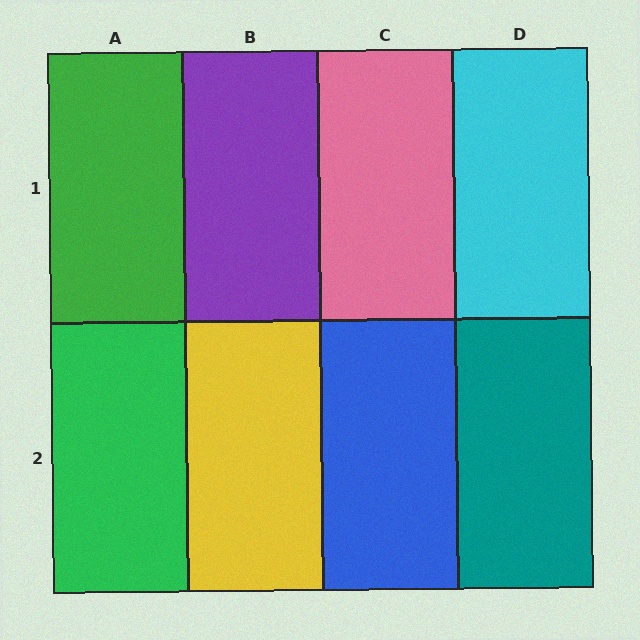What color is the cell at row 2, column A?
Green.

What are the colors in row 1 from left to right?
Green, purple, pink, cyan.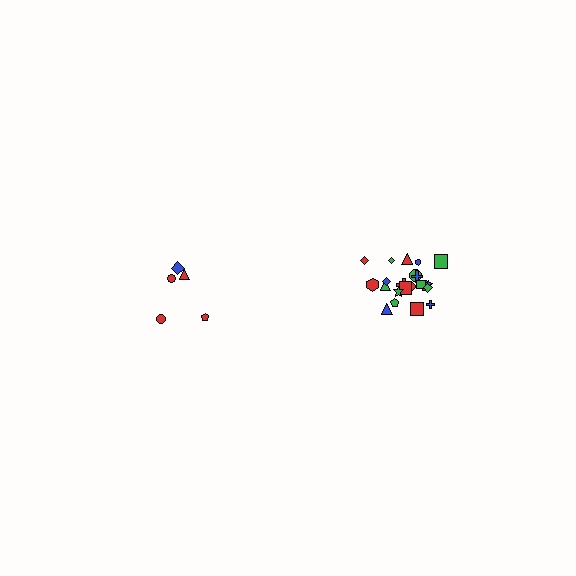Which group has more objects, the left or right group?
The right group.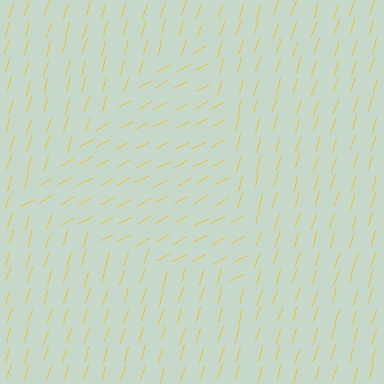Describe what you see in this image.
The image is filled with small yellow line segments. A triangle region in the image has lines oriented differently from the surrounding lines, creating a visible texture boundary.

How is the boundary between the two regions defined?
The boundary is defined purely by a change in line orientation (approximately 45 degrees difference). All lines are the same color and thickness.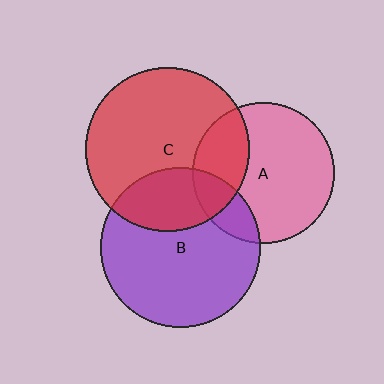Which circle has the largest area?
Circle C (red).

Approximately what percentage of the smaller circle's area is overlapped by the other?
Approximately 15%.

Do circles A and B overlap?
Yes.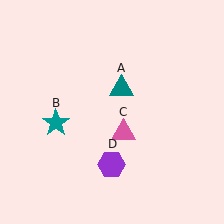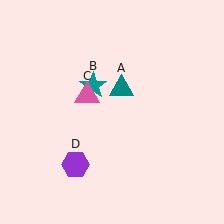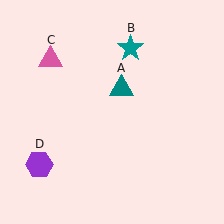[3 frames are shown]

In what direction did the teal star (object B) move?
The teal star (object B) moved up and to the right.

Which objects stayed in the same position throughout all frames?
Teal triangle (object A) remained stationary.